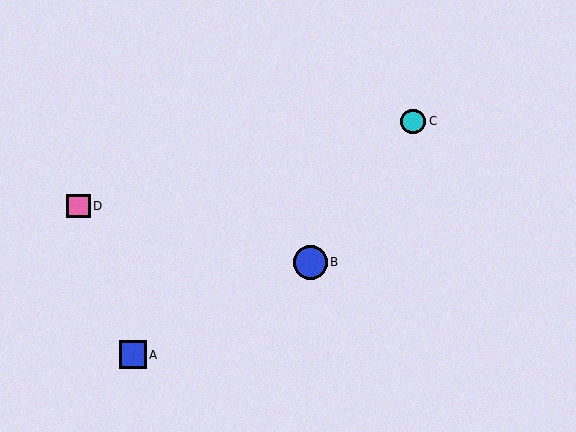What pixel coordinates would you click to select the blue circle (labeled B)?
Click at (310, 262) to select the blue circle B.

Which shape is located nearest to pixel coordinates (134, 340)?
The blue square (labeled A) at (133, 355) is nearest to that location.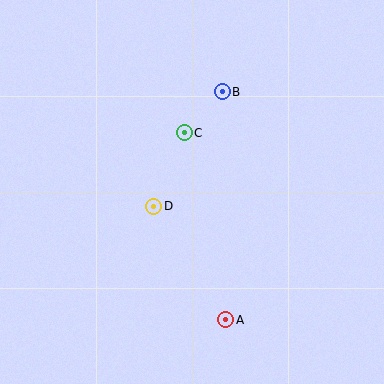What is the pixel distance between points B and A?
The distance between B and A is 228 pixels.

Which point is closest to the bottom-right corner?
Point A is closest to the bottom-right corner.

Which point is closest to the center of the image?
Point D at (154, 206) is closest to the center.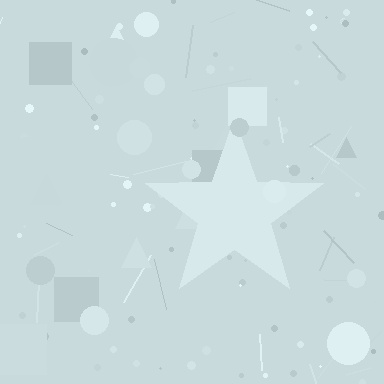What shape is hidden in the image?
A star is hidden in the image.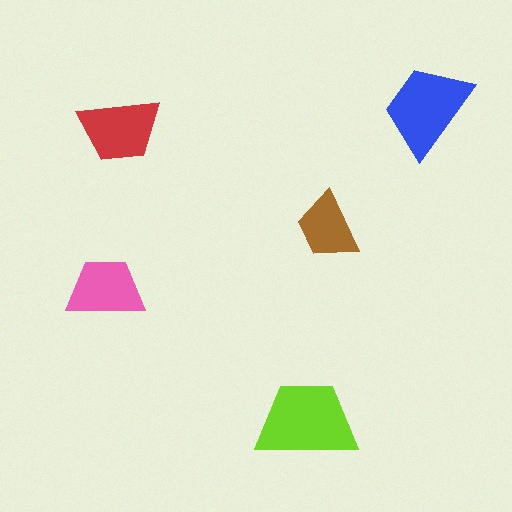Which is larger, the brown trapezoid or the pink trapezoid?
The pink one.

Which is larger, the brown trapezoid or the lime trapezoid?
The lime one.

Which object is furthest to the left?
The pink trapezoid is leftmost.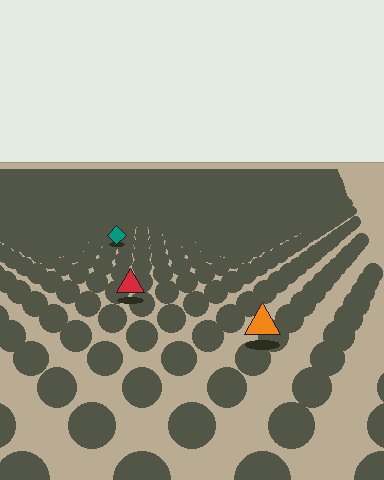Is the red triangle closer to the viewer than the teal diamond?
Yes. The red triangle is closer — you can tell from the texture gradient: the ground texture is coarser near it.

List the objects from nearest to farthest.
From nearest to farthest: the orange triangle, the red triangle, the teal diamond.